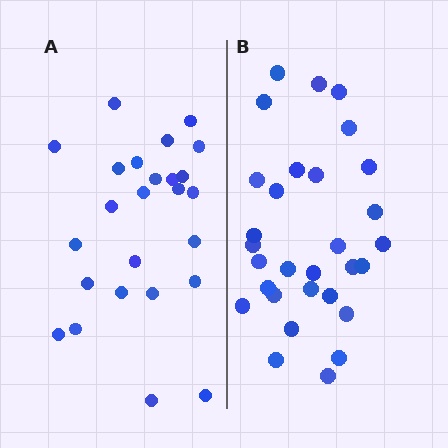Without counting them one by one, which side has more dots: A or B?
Region B (the right region) has more dots.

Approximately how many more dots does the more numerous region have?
Region B has about 5 more dots than region A.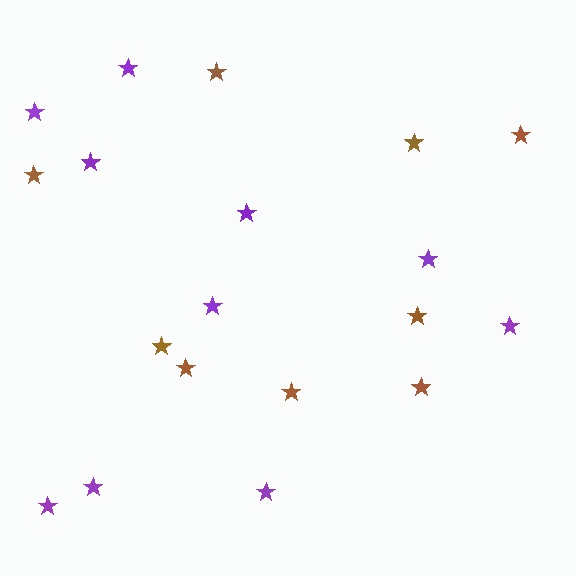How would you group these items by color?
There are 2 groups: one group of brown stars (9) and one group of purple stars (10).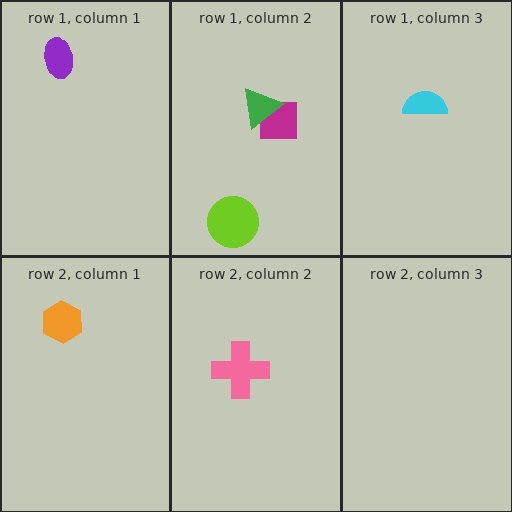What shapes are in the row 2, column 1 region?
The orange hexagon.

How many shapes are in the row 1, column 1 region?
1.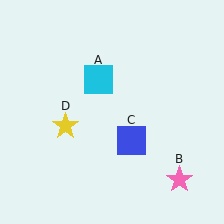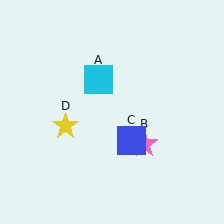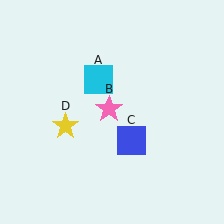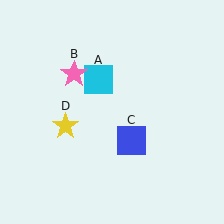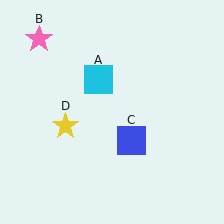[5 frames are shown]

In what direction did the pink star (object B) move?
The pink star (object B) moved up and to the left.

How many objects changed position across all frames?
1 object changed position: pink star (object B).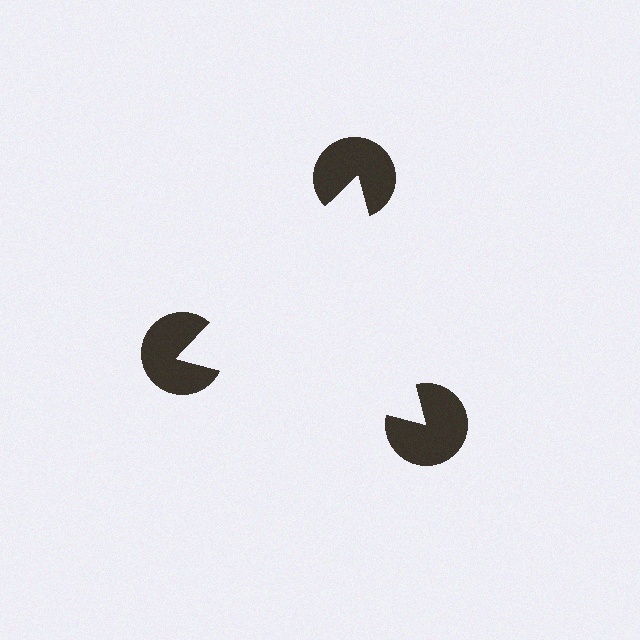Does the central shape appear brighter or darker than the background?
It typically appears slightly brighter than the background, even though no actual brightness change is drawn.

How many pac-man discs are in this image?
There are 3 — one at each vertex of the illusory triangle.